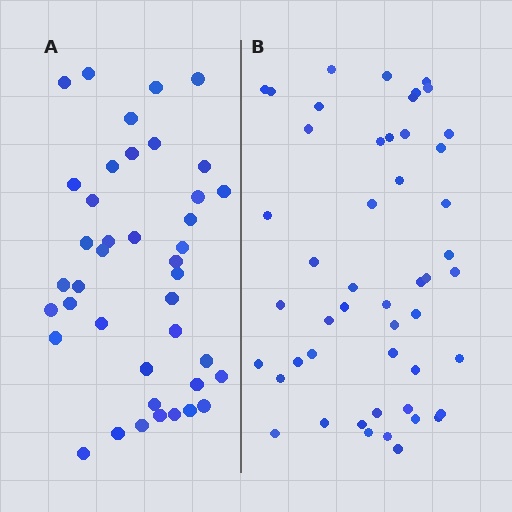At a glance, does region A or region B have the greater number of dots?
Region B (the right region) has more dots.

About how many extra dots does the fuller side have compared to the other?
Region B has roughly 8 or so more dots than region A.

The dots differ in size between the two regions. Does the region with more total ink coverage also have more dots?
No. Region A has more total ink coverage because its dots are larger, but region B actually contains more individual dots. Total area can be misleading — the number of items is what matters here.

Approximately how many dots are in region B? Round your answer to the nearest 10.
About 50 dots. (The exact count is 49, which rounds to 50.)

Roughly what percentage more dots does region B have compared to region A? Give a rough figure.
About 20% more.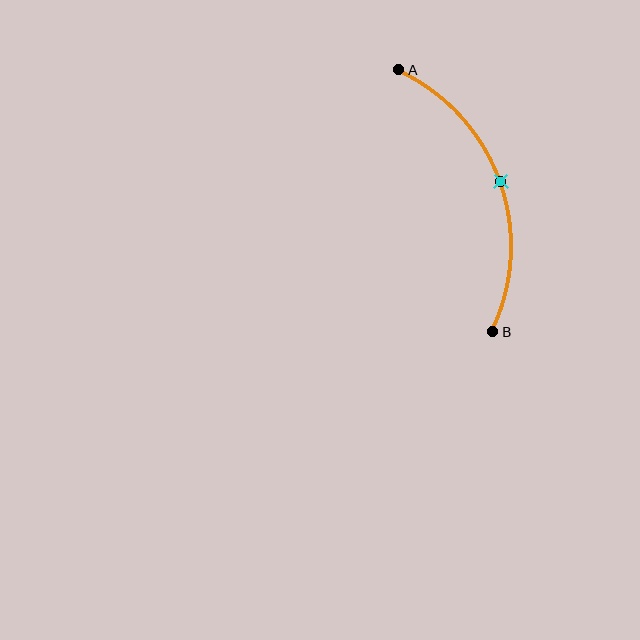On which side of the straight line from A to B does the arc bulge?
The arc bulges to the right of the straight line connecting A and B.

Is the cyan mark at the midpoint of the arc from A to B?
Yes. The cyan mark lies on the arc at equal arc-length from both A and B — it is the arc midpoint.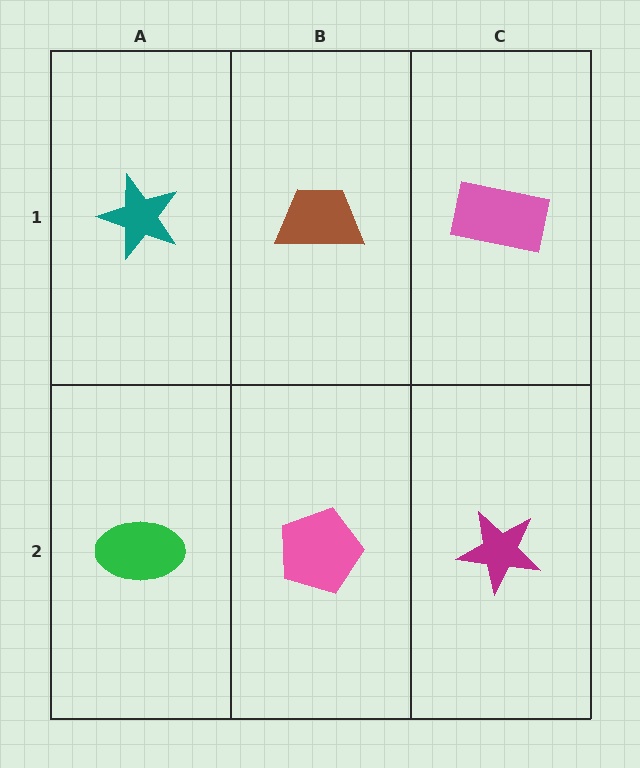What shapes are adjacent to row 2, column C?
A pink rectangle (row 1, column C), a pink pentagon (row 2, column B).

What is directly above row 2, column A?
A teal star.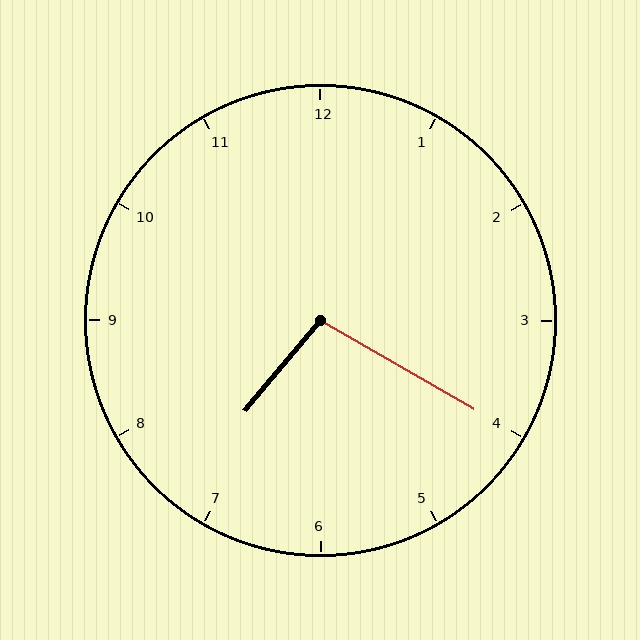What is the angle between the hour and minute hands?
Approximately 100 degrees.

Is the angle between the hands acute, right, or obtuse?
It is obtuse.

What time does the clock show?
7:20.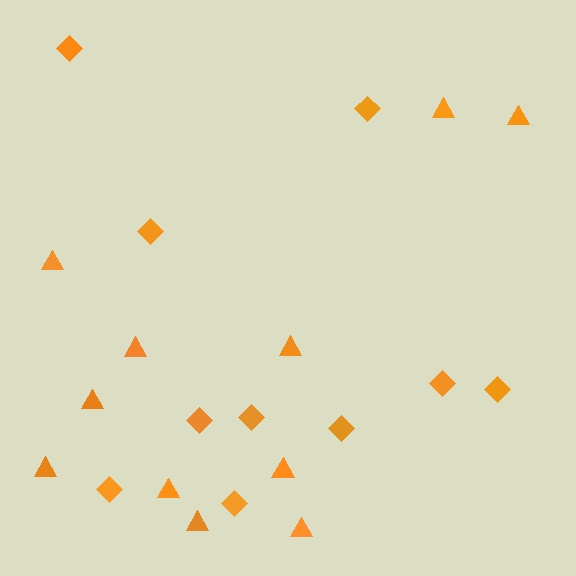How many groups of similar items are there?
There are 2 groups: one group of diamonds (10) and one group of triangles (11).